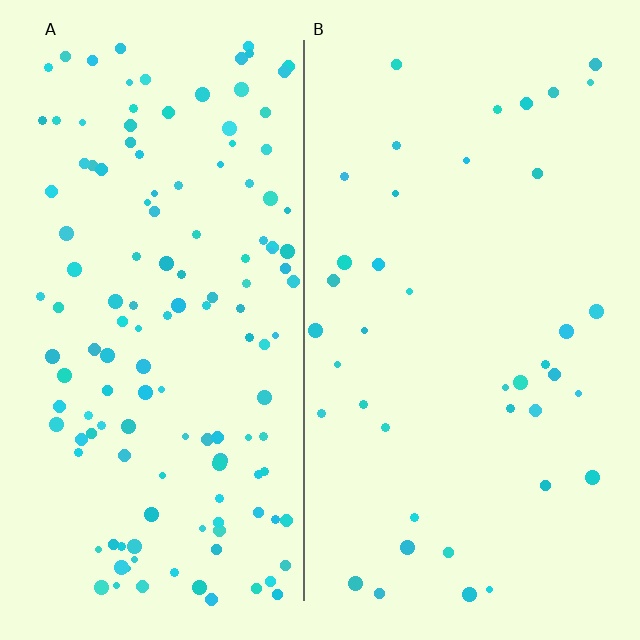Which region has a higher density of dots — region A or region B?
A (the left).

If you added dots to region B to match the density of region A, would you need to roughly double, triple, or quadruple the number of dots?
Approximately triple.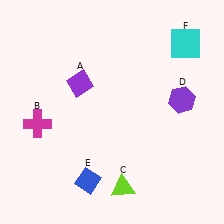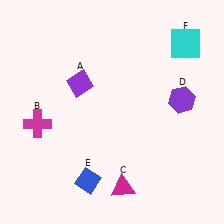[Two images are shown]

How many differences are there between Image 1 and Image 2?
There is 1 difference between the two images.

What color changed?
The triangle (C) changed from lime in Image 1 to magenta in Image 2.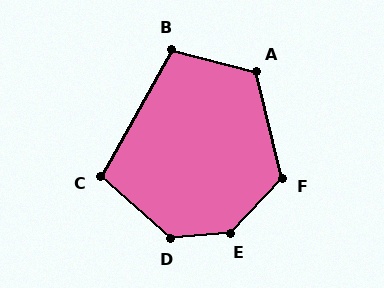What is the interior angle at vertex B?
Approximately 104 degrees (obtuse).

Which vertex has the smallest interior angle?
C, at approximately 102 degrees.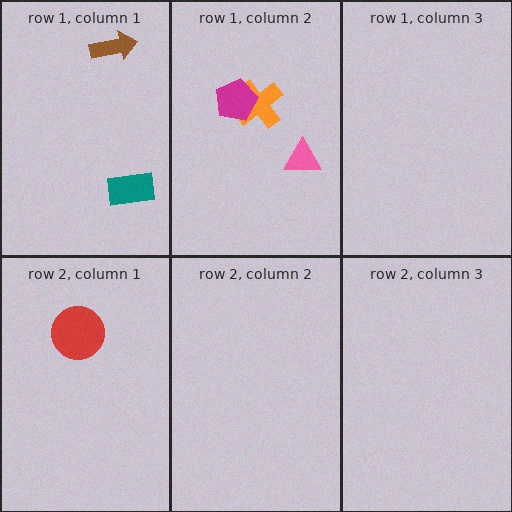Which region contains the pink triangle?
The row 1, column 2 region.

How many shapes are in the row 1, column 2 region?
3.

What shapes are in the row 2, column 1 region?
The red circle.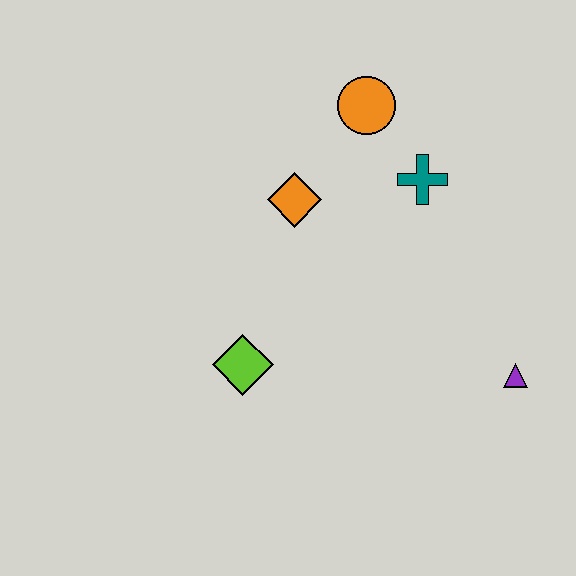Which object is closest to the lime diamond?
The orange diamond is closest to the lime diamond.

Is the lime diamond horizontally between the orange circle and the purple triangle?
No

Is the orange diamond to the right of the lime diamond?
Yes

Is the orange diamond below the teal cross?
Yes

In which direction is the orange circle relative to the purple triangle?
The orange circle is above the purple triangle.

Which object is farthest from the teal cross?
The lime diamond is farthest from the teal cross.